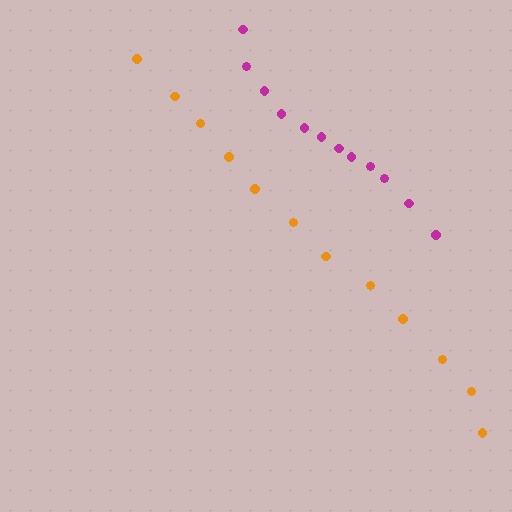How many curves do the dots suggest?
There are 2 distinct paths.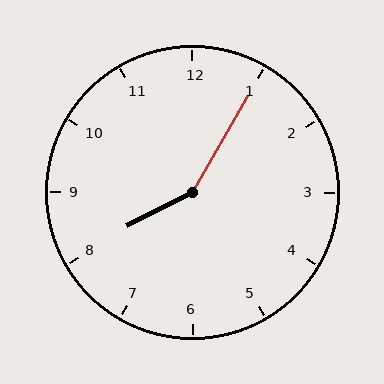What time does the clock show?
8:05.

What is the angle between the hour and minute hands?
Approximately 148 degrees.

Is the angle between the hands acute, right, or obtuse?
It is obtuse.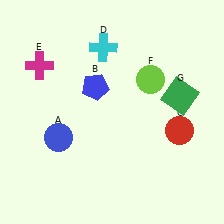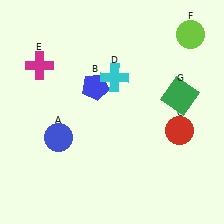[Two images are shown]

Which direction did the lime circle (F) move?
The lime circle (F) moved up.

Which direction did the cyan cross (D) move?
The cyan cross (D) moved down.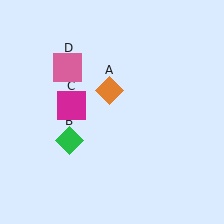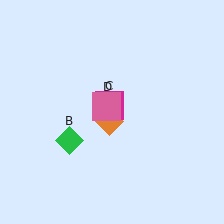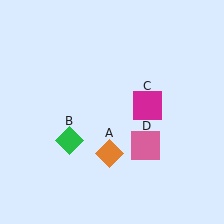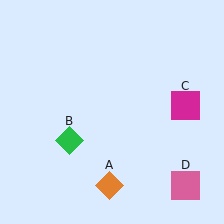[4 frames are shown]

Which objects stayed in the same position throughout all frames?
Green diamond (object B) remained stationary.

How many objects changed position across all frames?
3 objects changed position: orange diamond (object A), magenta square (object C), pink square (object D).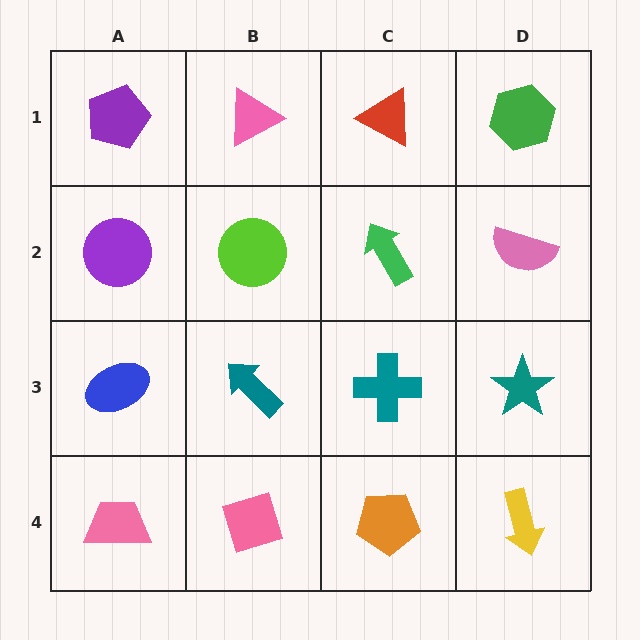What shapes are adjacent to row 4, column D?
A teal star (row 3, column D), an orange pentagon (row 4, column C).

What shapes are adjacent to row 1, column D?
A pink semicircle (row 2, column D), a red triangle (row 1, column C).